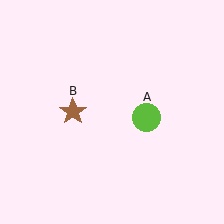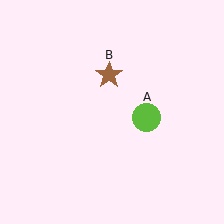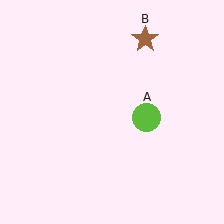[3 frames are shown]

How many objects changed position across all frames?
1 object changed position: brown star (object B).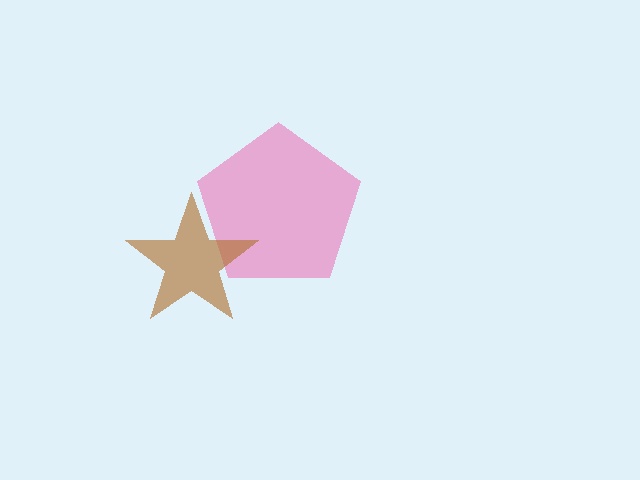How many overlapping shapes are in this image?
There are 2 overlapping shapes in the image.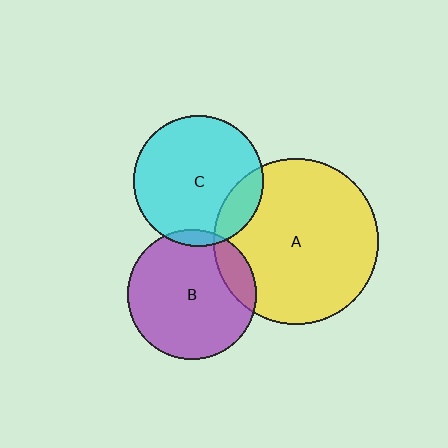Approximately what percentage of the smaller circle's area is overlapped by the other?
Approximately 15%.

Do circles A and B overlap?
Yes.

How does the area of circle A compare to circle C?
Approximately 1.6 times.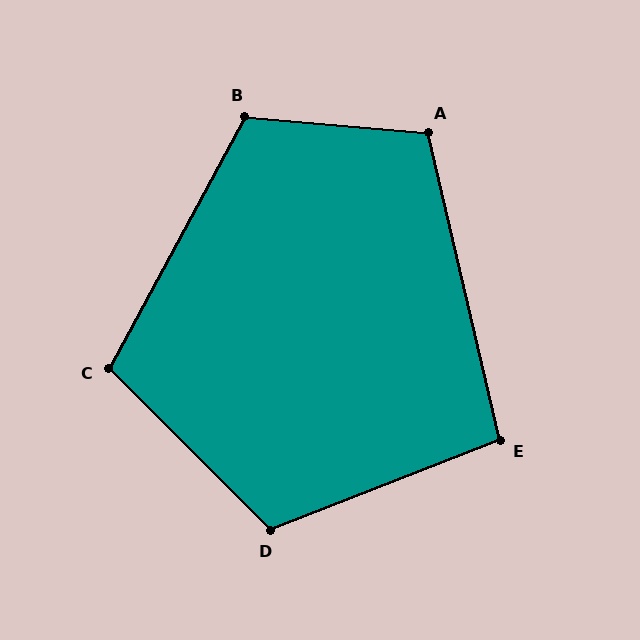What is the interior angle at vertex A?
Approximately 108 degrees (obtuse).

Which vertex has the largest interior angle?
B, at approximately 113 degrees.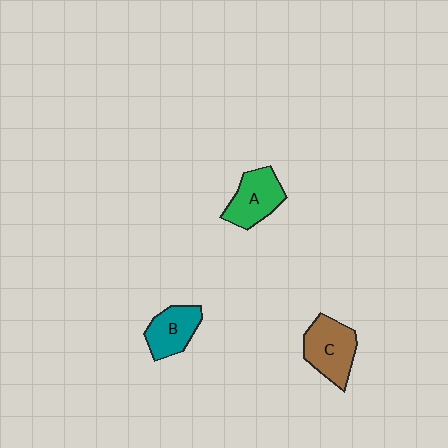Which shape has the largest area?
Shape C (brown).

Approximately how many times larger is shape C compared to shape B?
Approximately 1.2 times.